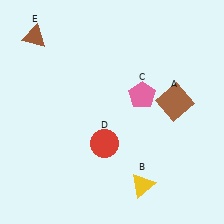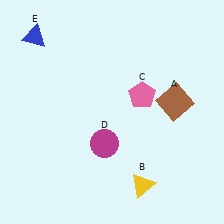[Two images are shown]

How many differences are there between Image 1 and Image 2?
There are 2 differences between the two images.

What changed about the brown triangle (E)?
In Image 1, E is brown. In Image 2, it changed to blue.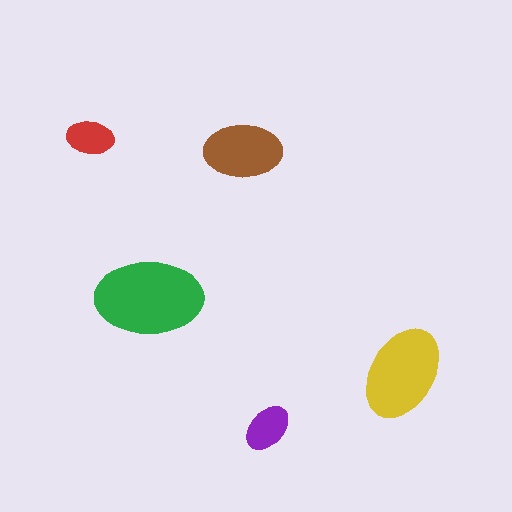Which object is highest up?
The red ellipse is topmost.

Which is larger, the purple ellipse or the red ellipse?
The purple one.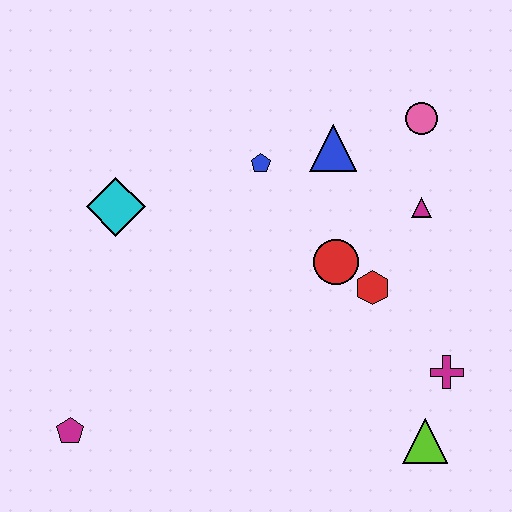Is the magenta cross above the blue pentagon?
No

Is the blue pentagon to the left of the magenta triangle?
Yes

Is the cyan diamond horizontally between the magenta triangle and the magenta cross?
No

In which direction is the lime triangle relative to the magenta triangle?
The lime triangle is below the magenta triangle.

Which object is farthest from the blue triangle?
The magenta pentagon is farthest from the blue triangle.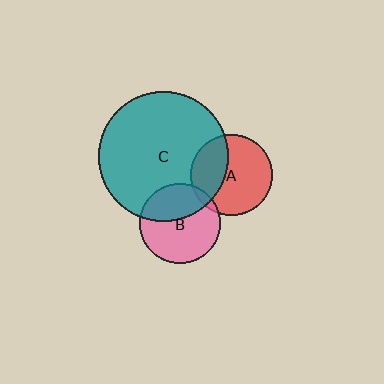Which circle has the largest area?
Circle C (teal).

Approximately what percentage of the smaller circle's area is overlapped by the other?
Approximately 35%.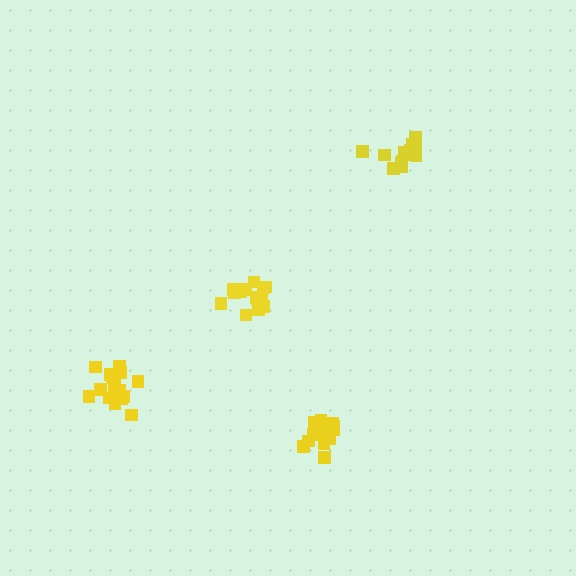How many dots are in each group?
Group 1: 15 dots, Group 2: 15 dots, Group 3: 14 dots, Group 4: 17 dots (61 total).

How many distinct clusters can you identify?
There are 4 distinct clusters.